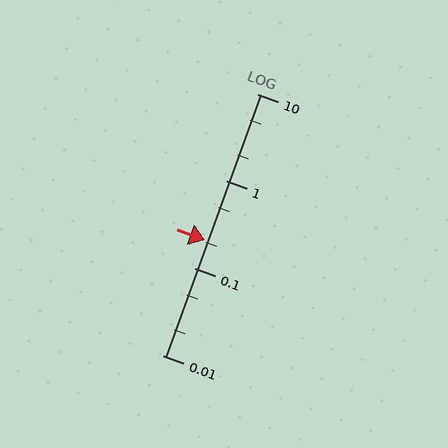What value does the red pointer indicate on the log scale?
The pointer indicates approximately 0.21.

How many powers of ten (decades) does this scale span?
The scale spans 3 decades, from 0.01 to 10.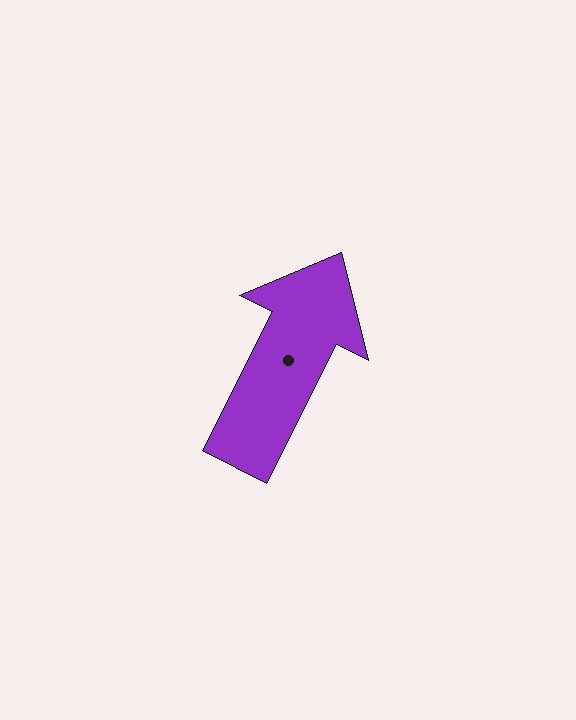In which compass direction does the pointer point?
Northeast.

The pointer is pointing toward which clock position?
Roughly 1 o'clock.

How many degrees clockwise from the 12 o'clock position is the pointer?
Approximately 27 degrees.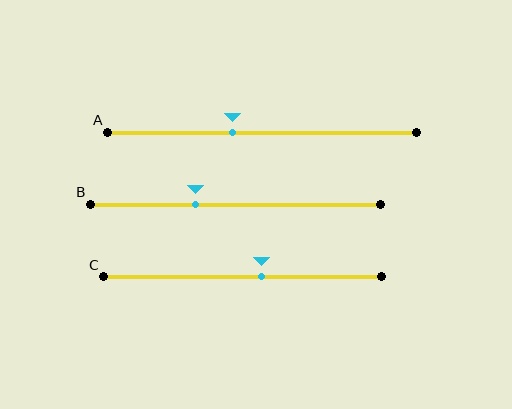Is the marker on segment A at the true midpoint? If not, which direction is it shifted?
No, the marker on segment A is shifted to the left by about 10% of the segment length.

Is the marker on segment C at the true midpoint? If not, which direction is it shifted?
No, the marker on segment C is shifted to the right by about 7% of the segment length.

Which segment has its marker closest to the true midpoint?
Segment C has its marker closest to the true midpoint.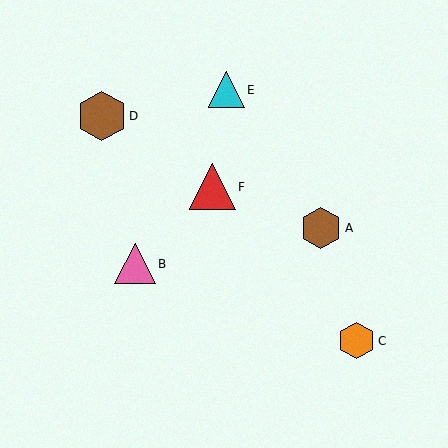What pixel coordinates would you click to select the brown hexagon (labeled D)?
Click at (102, 116) to select the brown hexagon D.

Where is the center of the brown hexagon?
The center of the brown hexagon is at (321, 228).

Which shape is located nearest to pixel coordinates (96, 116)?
The brown hexagon (labeled D) at (102, 116) is nearest to that location.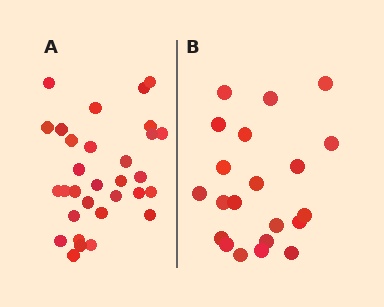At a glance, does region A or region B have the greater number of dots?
Region A (the left region) has more dots.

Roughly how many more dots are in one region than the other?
Region A has roughly 10 or so more dots than region B.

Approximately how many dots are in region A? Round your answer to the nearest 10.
About 30 dots. (The exact count is 31, which rounds to 30.)